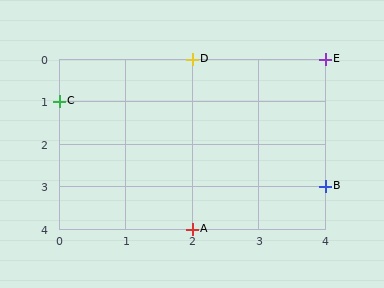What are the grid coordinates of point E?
Point E is at grid coordinates (4, 0).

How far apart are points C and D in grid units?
Points C and D are 2 columns and 1 row apart (about 2.2 grid units diagonally).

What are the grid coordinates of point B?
Point B is at grid coordinates (4, 3).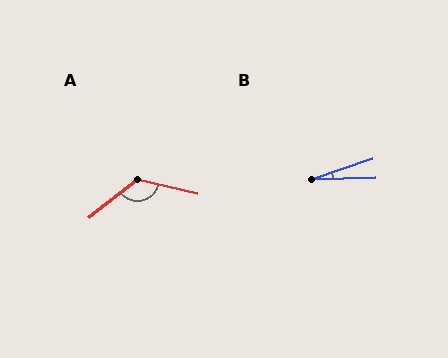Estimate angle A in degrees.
Approximately 129 degrees.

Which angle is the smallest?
B, at approximately 18 degrees.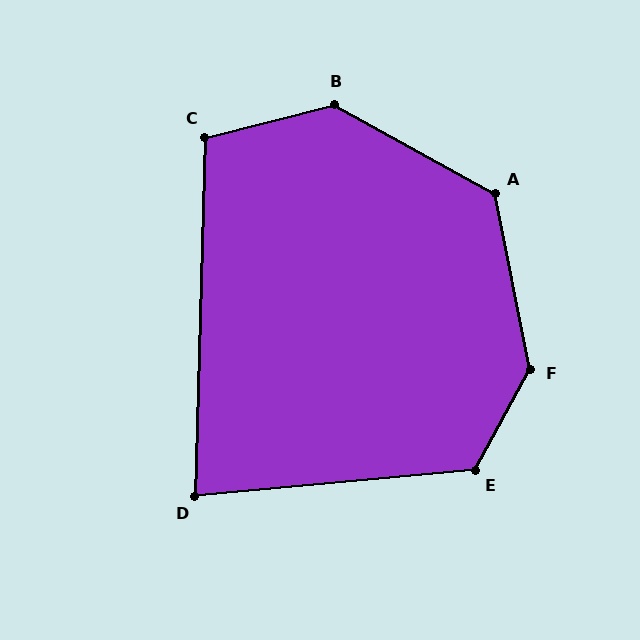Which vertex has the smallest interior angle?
D, at approximately 83 degrees.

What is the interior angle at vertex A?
Approximately 130 degrees (obtuse).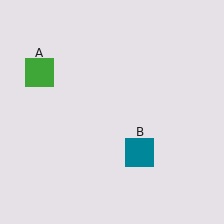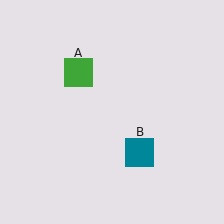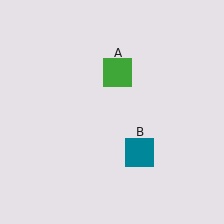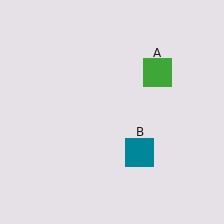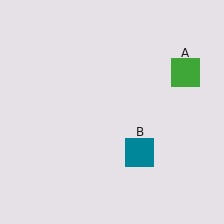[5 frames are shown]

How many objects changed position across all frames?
1 object changed position: green square (object A).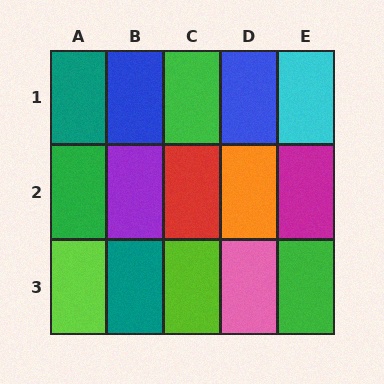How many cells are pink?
1 cell is pink.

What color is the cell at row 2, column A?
Green.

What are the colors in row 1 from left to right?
Teal, blue, green, blue, cyan.